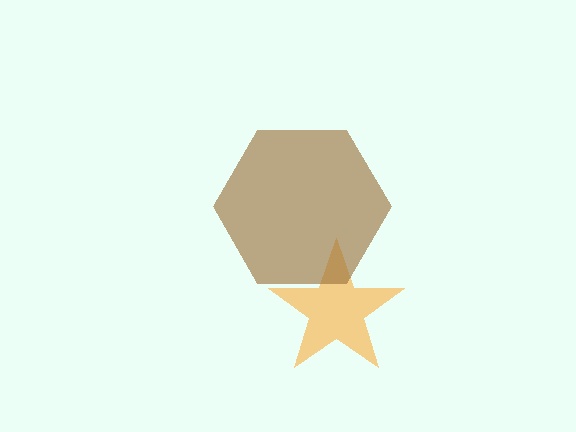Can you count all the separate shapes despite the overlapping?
Yes, there are 2 separate shapes.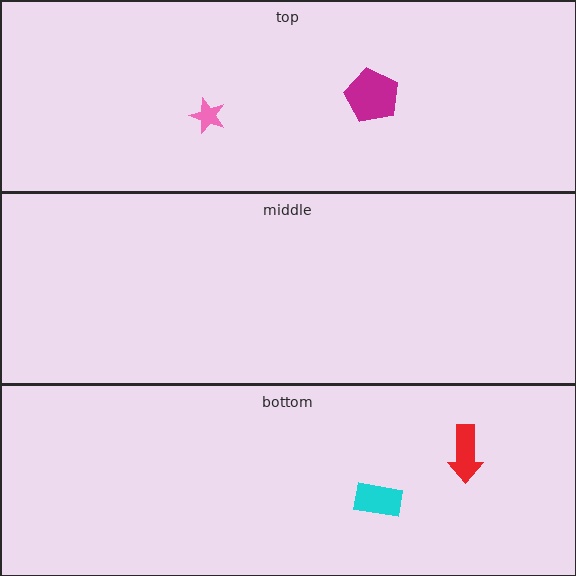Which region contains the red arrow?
The bottom region.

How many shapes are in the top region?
2.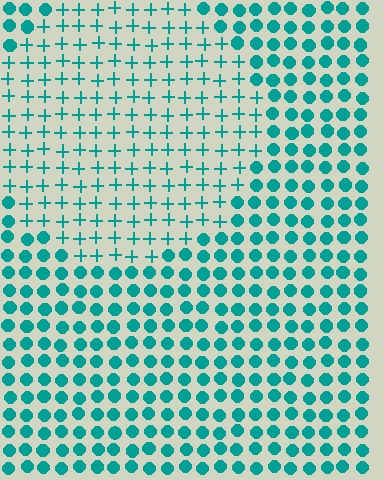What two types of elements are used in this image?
The image uses plus signs inside the circle region and circles outside it.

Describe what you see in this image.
The image is filled with small teal elements arranged in a uniform grid. A circle-shaped region contains plus signs, while the surrounding area contains circles. The boundary is defined purely by the change in element shape.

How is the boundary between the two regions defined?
The boundary is defined by a change in element shape: plus signs inside vs. circles outside. All elements share the same color and spacing.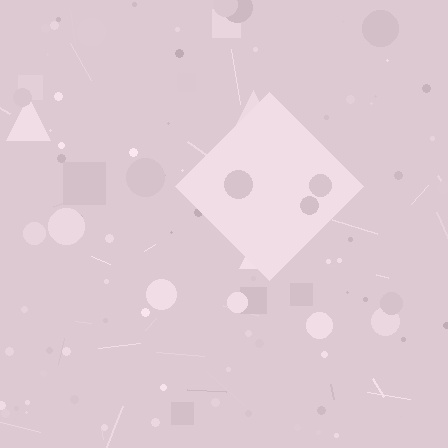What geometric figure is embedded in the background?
A diamond is embedded in the background.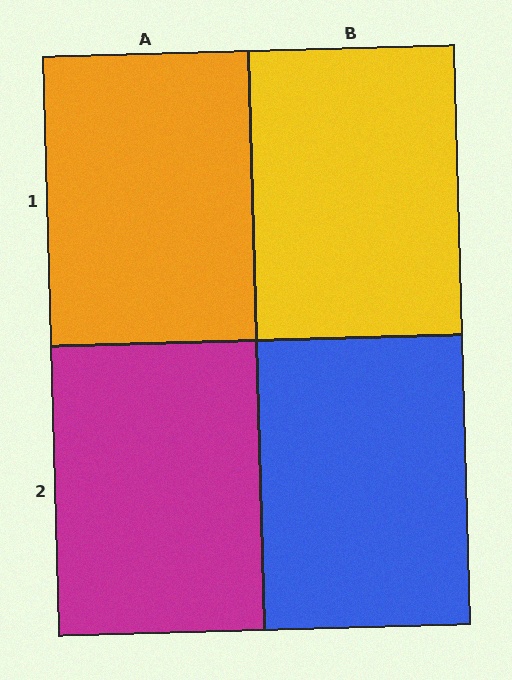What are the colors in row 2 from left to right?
Magenta, blue.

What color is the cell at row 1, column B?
Yellow.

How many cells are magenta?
1 cell is magenta.